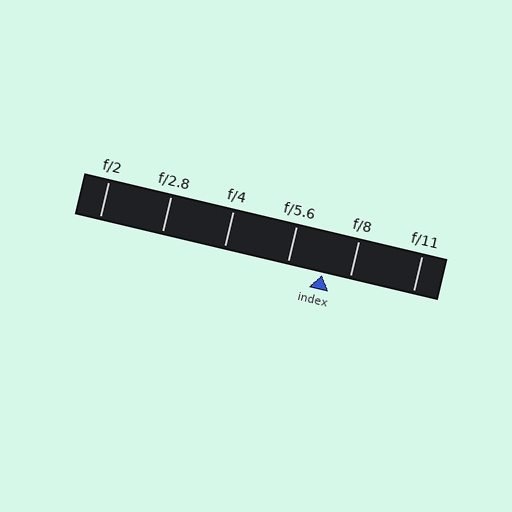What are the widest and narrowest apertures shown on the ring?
The widest aperture shown is f/2 and the narrowest is f/11.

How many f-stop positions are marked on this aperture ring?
There are 6 f-stop positions marked.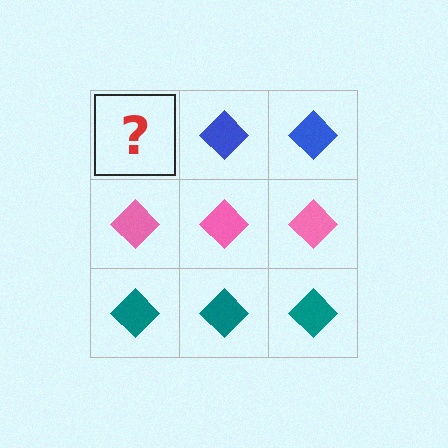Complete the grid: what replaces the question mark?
The question mark should be replaced with a blue diamond.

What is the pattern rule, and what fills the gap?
The rule is that each row has a consistent color. The gap should be filled with a blue diamond.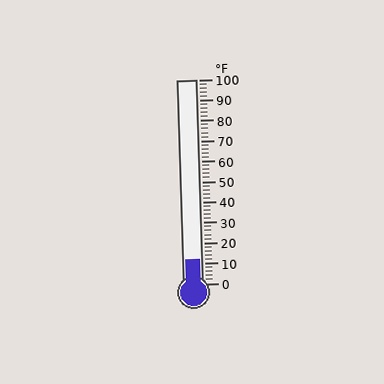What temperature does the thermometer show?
The thermometer shows approximately 12°F.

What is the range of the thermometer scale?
The thermometer scale ranges from 0°F to 100°F.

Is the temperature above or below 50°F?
The temperature is below 50°F.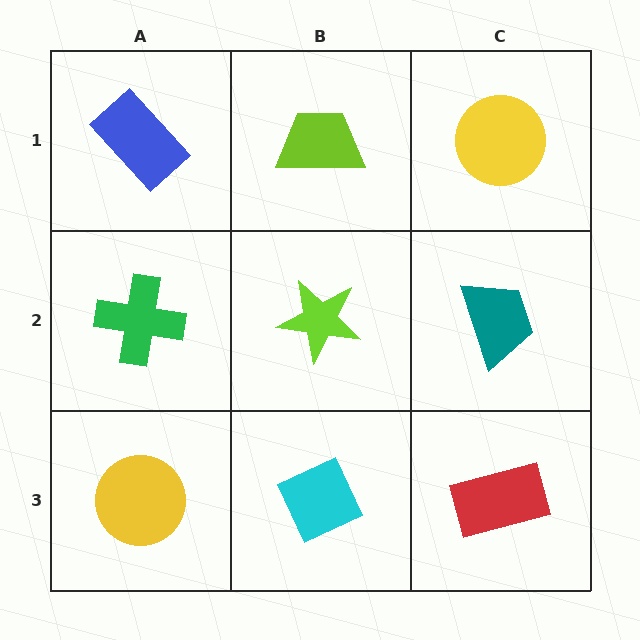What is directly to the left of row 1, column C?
A lime trapezoid.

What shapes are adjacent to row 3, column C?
A teal trapezoid (row 2, column C), a cyan diamond (row 3, column B).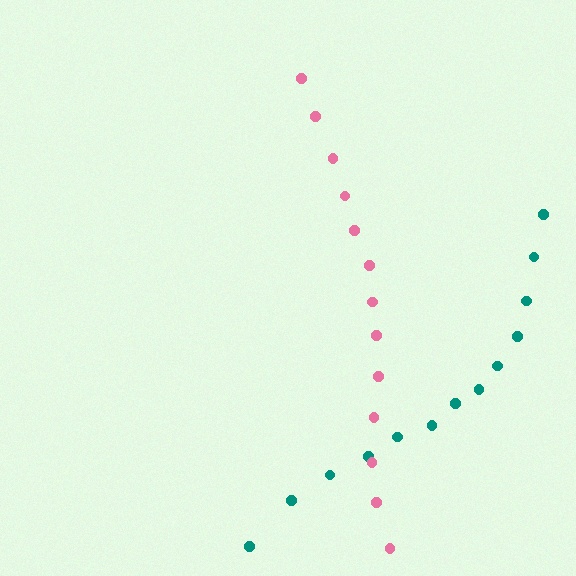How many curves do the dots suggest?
There are 2 distinct paths.